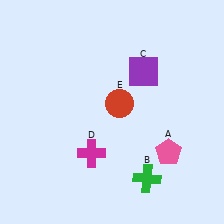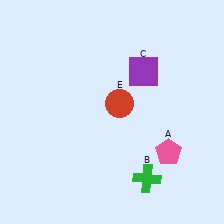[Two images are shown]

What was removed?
The magenta cross (D) was removed in Image 2.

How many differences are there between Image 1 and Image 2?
There is 1 difference between the two images.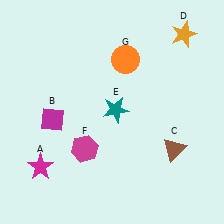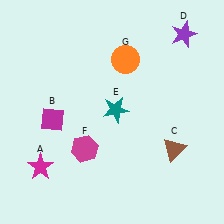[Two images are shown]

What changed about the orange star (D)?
In Image 1, D is orange. In Image 2, it changed to purple.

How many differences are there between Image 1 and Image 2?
There is 1 difference between the two images.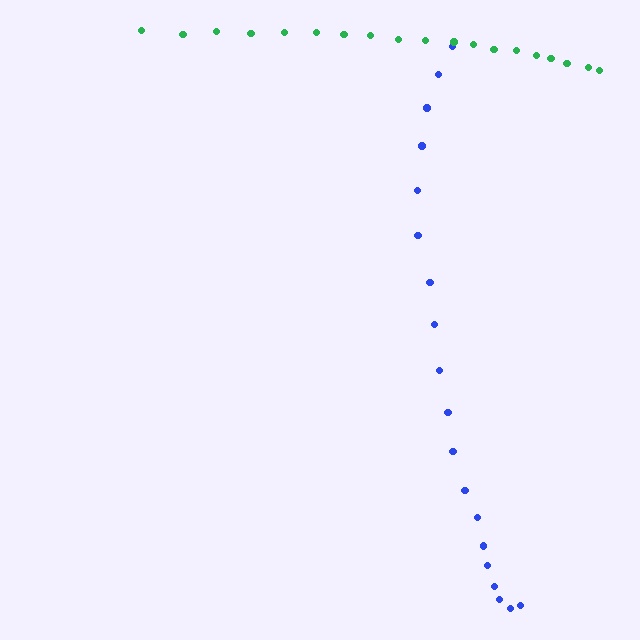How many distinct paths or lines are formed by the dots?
There are 2 distinct paths.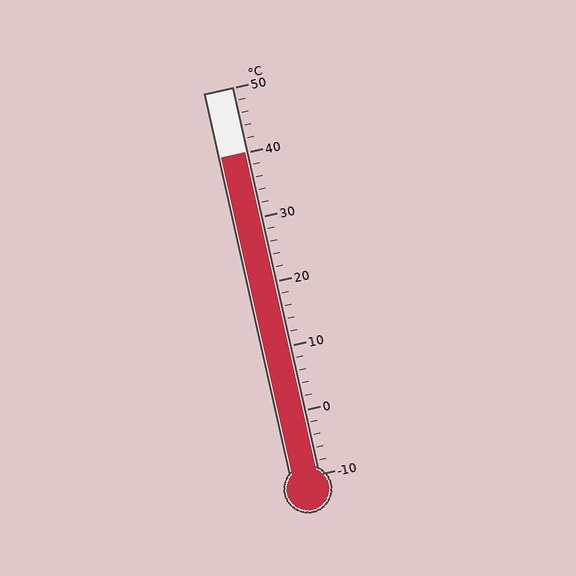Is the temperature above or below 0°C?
The temperature is above 0°C.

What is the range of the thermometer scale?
The thermometer scale ranges from -10°C to 50°C.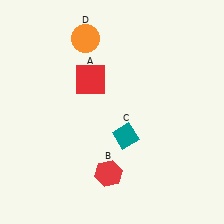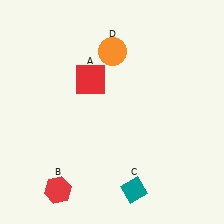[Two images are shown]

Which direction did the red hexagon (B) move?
The red hexagon (B) moved left.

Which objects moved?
The objects that moved are: the red hexagon (B), the teal diamond (C), the orange circle (D).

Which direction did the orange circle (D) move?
The orange circle (D) moved right.